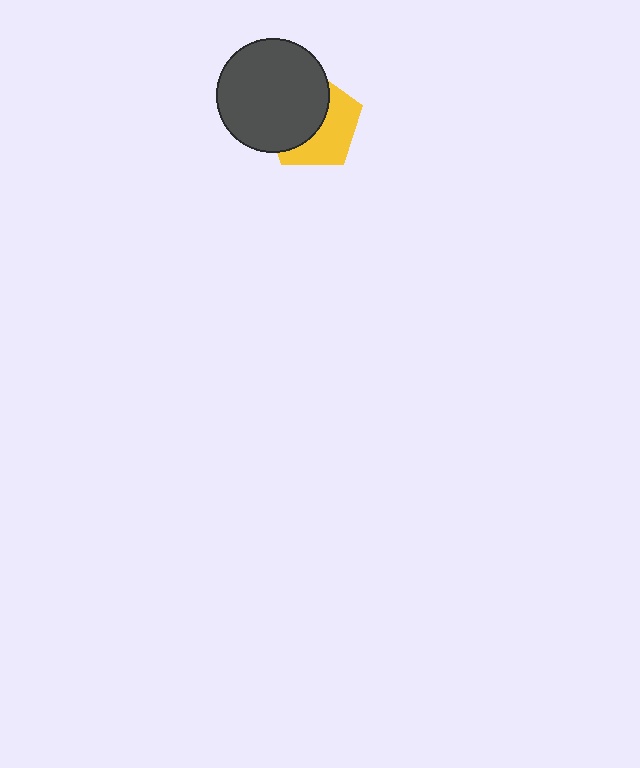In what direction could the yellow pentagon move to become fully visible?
The yellow pentagon could move toward the lower-right. That would shift it out from behind the dark gray circle entirely.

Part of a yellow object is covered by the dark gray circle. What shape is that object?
It is a pentagon.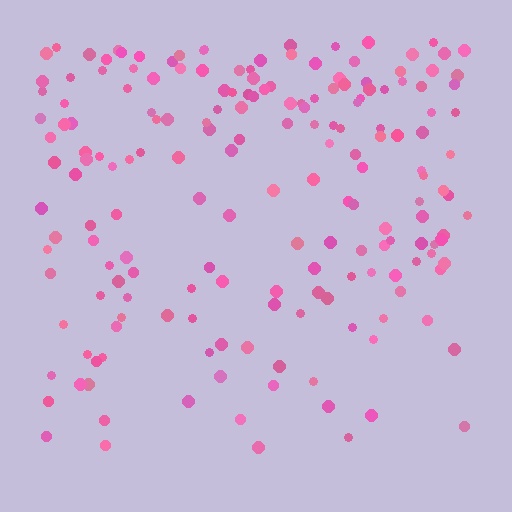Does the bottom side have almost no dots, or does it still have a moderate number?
Still a moderate number, just noticeably fewer than the top.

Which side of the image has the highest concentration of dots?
The top.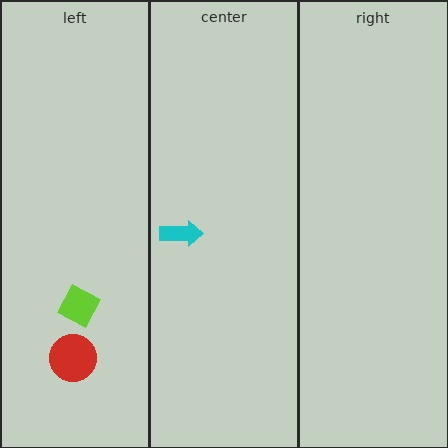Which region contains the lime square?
The left region.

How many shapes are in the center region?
1.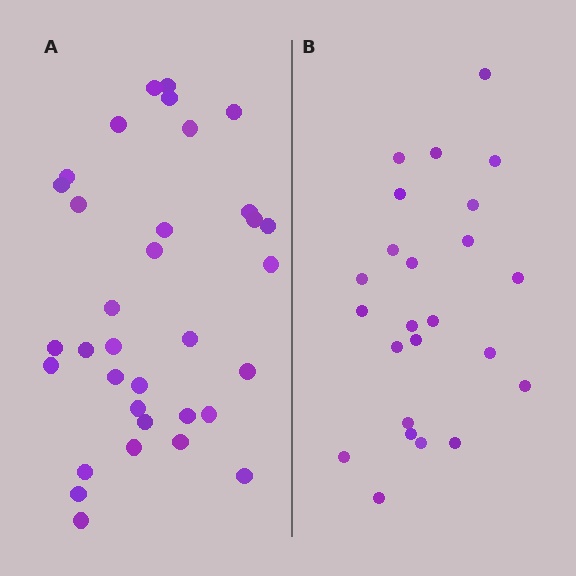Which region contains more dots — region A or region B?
Region A (the left region) has more dots.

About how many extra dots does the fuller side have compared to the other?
Region A has roughly 10 or so more dots than region B.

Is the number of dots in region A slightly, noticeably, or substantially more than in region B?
Region A has noticeably more, but not dramatically so. The ratio is roughly 1.4 to 1.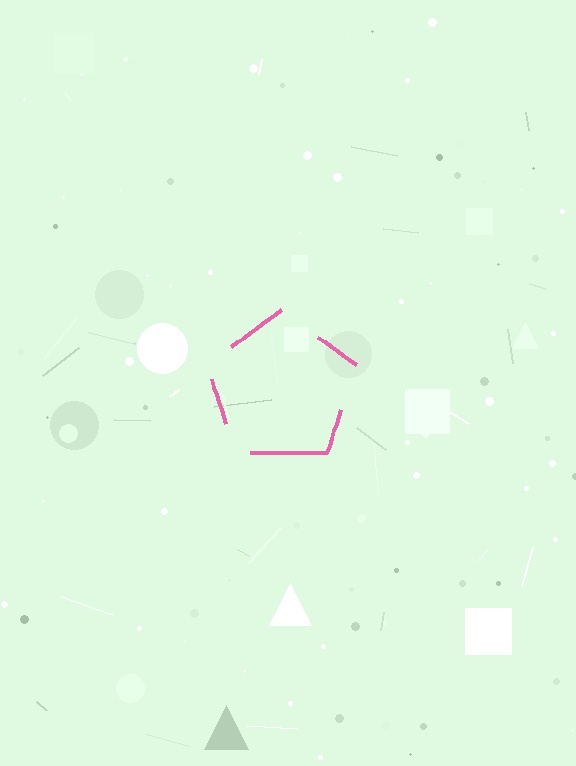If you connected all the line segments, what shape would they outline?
They would outline a pentagon.